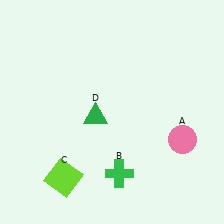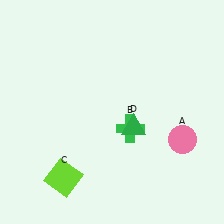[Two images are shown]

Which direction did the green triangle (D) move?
The green triangle (D) moved right.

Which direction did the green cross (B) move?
The green cross (B) moved up.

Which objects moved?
The objects that moved are: the green cross (B), the green triangle (D).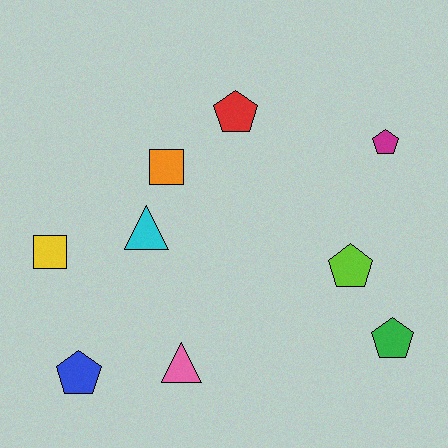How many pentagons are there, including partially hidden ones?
There are 5 pentagons.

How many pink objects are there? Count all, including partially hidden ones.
There is 1 pink object.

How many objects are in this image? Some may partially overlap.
There are 9 objects.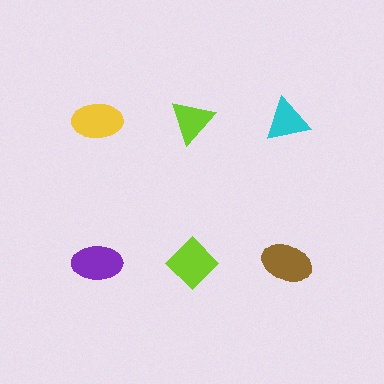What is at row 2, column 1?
A purple ellipse.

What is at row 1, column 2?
A lime triangle.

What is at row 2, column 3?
A brown ellipse.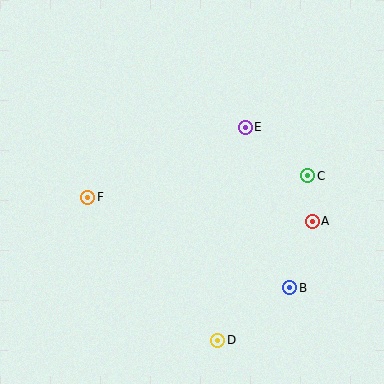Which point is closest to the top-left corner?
Point F is closest to the top-left corner.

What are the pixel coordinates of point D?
Point D is at (218, 340).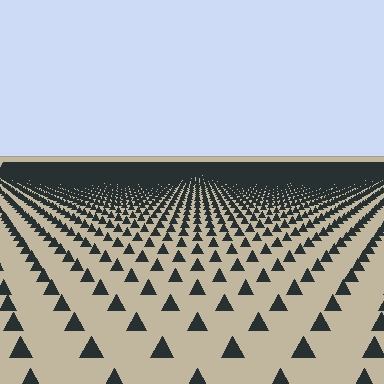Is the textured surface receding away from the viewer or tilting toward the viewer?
The surface is receding away from the viewer. Texture elements get smaller and denser toward the top.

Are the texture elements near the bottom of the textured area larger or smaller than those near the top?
Larger. Near the bottom, elements are closer to the viewer and appear at a bigger on-screen size.